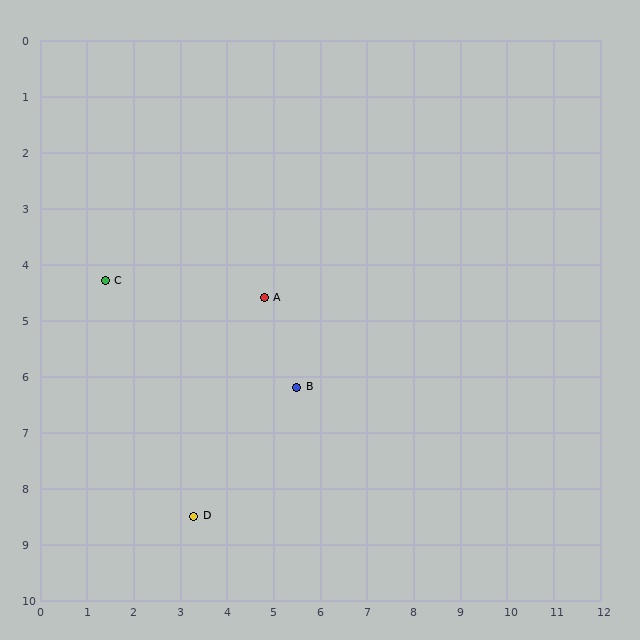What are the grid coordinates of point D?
Point D is at approximately (3.3, 8.5).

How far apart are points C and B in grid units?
Points C and B are about 4.5 grid units apart.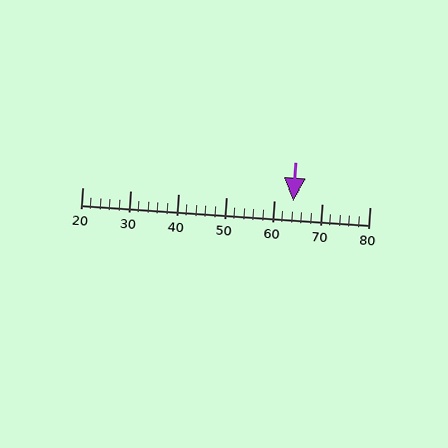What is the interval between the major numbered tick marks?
The major tick marks are spaced 10 units apart.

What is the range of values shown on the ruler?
The ruler shows values from 20 to 80.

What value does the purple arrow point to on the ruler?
The purple arrow points to approximately 64.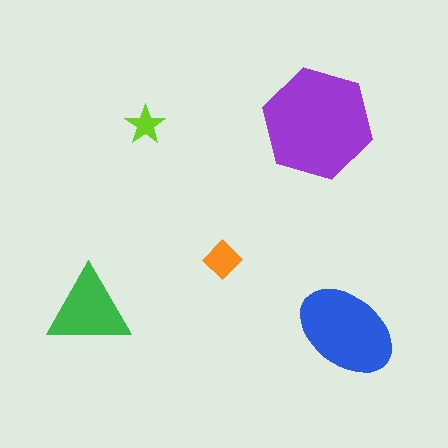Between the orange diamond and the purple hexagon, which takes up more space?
The purple hexagon.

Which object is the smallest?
The lime star.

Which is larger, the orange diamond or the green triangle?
The green triangle.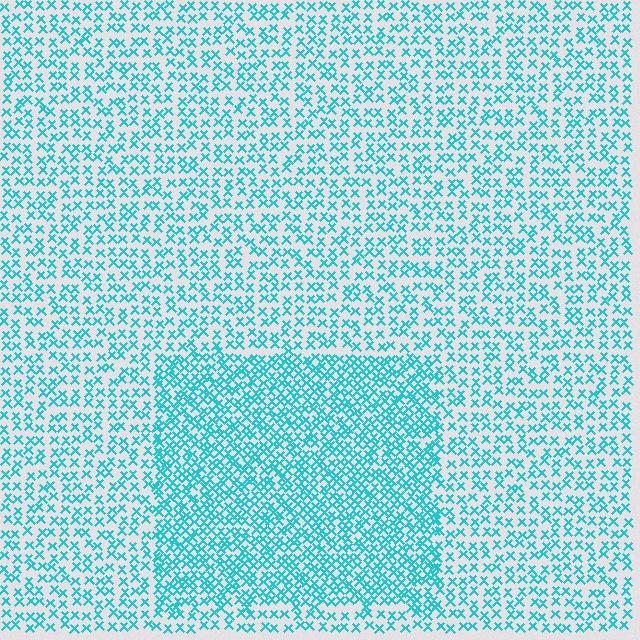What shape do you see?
I see a rectangle.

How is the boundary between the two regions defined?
The boundary is defined by a change in element density (approximately 1.8x ratio). All elements are the same color, size, and shape.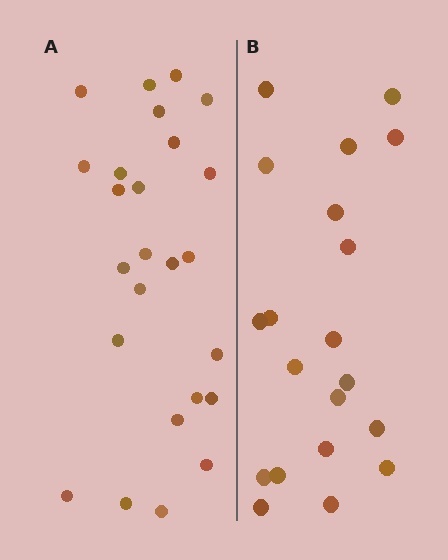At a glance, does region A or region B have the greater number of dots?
Region A (the left region) has more dots.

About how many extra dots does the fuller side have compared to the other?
Region A has about 5 more dots than region B.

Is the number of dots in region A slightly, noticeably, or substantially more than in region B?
Region A has noticeably more, but not dramatically so. The ratio is roughly 1.2 to 1.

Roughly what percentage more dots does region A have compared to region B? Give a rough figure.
About 25% more.